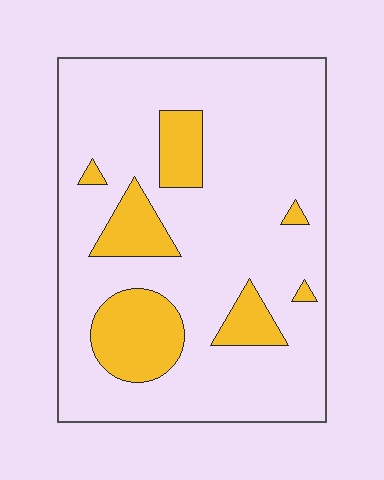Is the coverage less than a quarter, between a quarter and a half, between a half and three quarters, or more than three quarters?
Less than a quarter.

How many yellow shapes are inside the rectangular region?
7.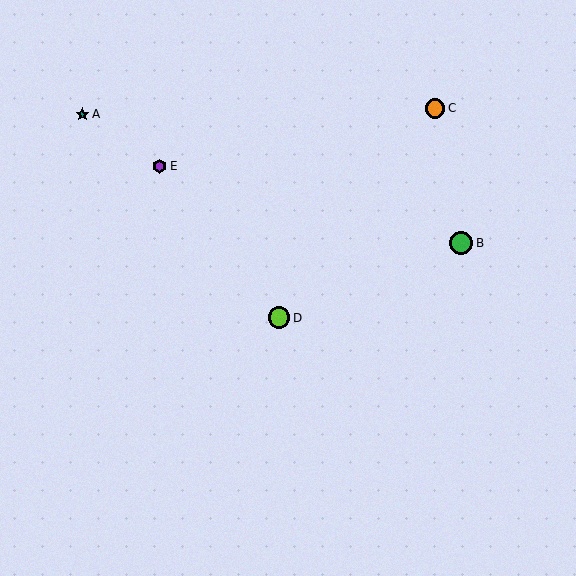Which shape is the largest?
The green circle (labeled B) is the largest.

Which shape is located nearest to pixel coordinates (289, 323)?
The lime circle (labeled D) at (279, 318) is nearest to that location.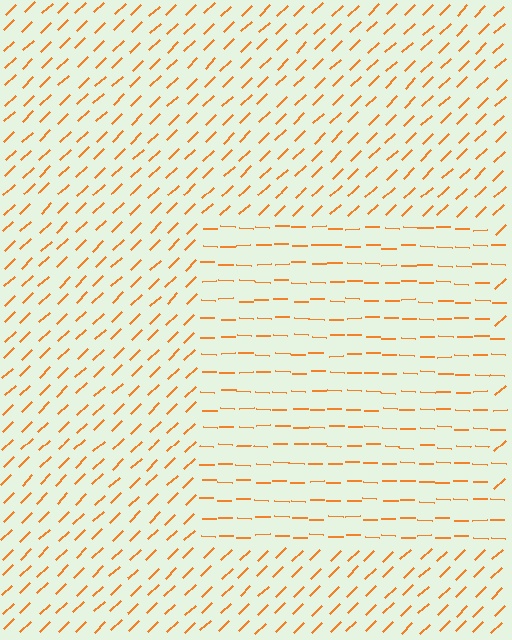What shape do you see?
I see a rectangle.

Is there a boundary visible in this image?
Yes, there is a texture boundary formed by a change in line orientation.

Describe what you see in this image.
The image is filled with small orange line segments. A rectangle region in the image has lines oriented differently from the surrounding lines, creating a visible texture boundary.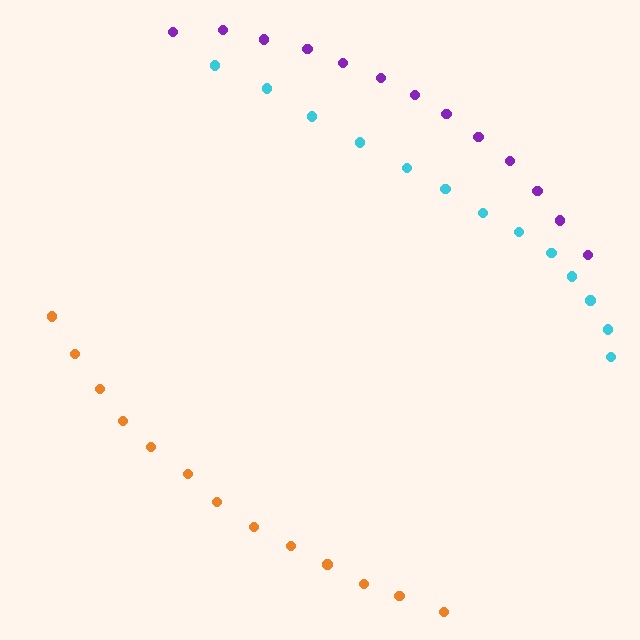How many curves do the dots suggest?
There are 3 distinct paths.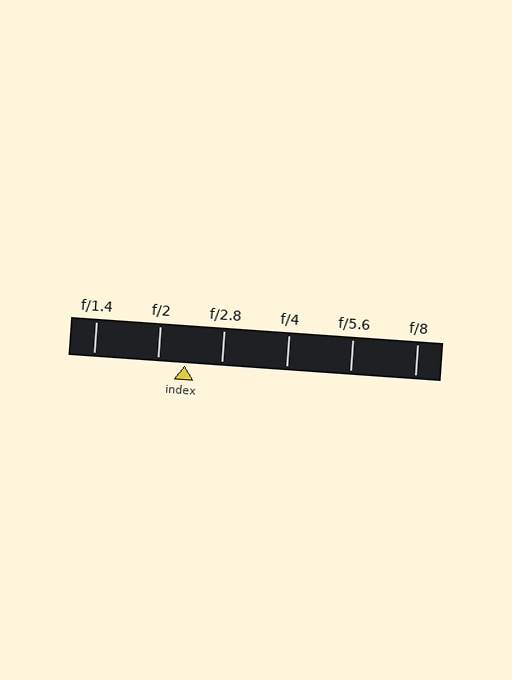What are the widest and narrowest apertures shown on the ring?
The widest aperture shown is f/1.4 and the narrowest is f/8.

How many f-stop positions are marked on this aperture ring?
There are 6 f-stop positions marked.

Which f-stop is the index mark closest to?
The index mark is closest to f/2.